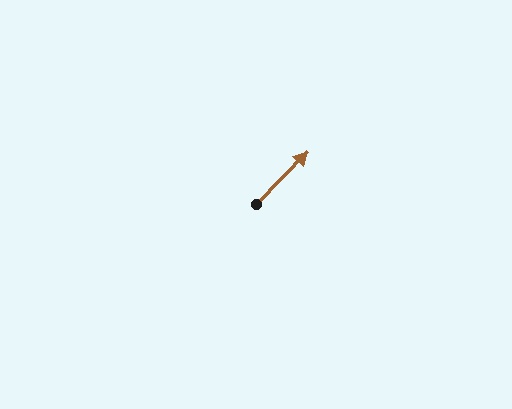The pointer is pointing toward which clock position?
Roughly 1 o'clock.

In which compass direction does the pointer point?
Northeast.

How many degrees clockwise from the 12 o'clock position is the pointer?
Approximately 44 degrees.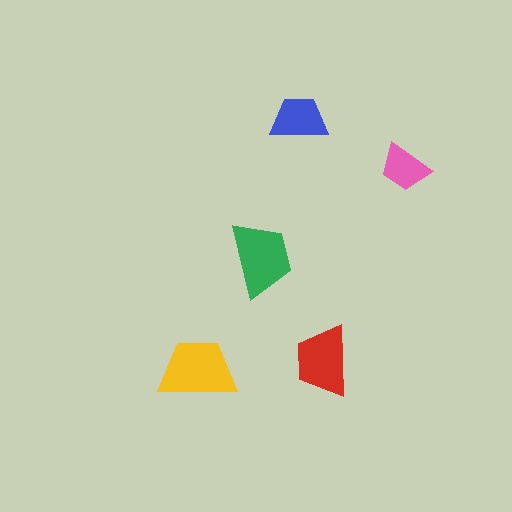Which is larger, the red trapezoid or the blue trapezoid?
The red one.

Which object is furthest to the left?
The yellow trapezoid is leftmost.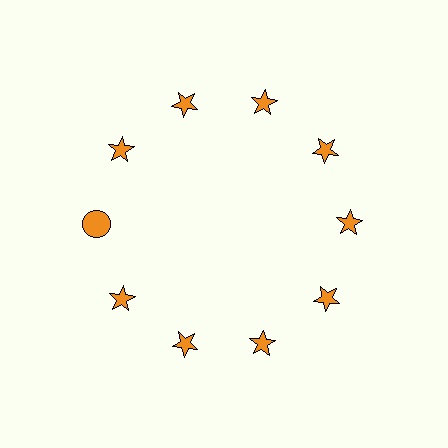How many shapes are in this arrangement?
There are 10 shapes arranged in a ring pattern.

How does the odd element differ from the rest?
It has a different shape: circle instead of star.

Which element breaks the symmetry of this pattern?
The orange circle at roughly the 9 o'clock position breaks the symmetry. All other shapes are orange stars.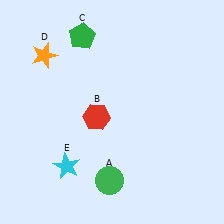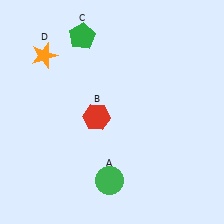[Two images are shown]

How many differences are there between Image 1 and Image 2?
There is 1 difference between the two images.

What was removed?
The cyan star (E) was removed in Image 2.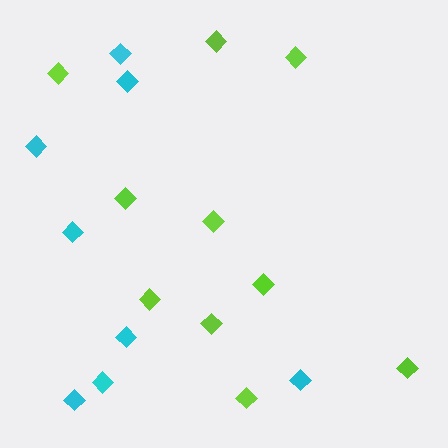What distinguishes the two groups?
There are 2 groups: one group of lime diamonds (10) and one group of cyan diamonds (8).